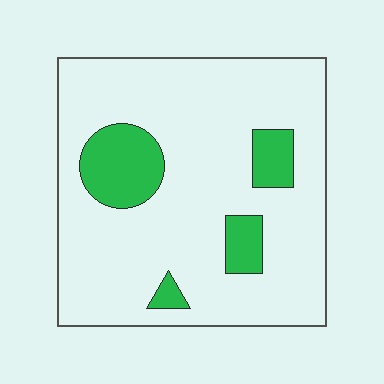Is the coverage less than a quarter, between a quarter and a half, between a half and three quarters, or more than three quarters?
Less than a quarter.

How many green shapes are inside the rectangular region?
4.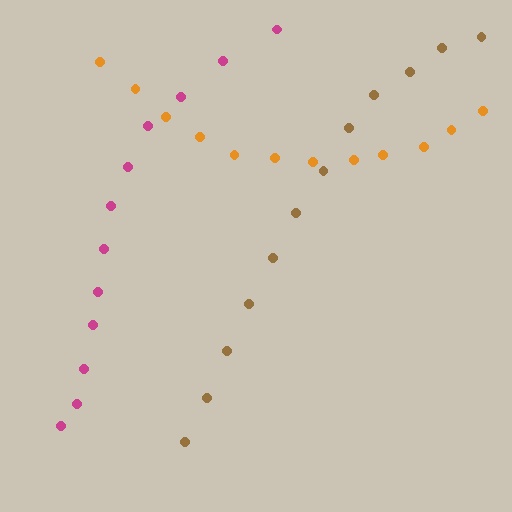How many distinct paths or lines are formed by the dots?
There are 3 distinct paths.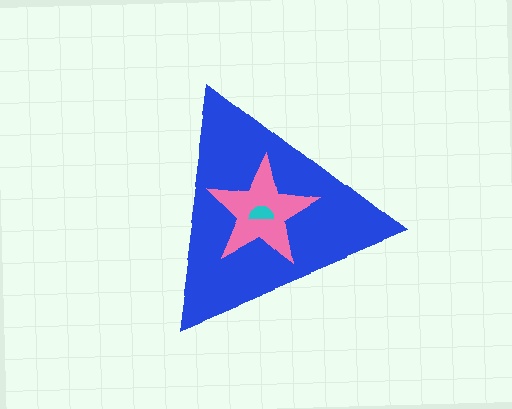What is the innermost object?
The cyan semicircle.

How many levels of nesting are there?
3.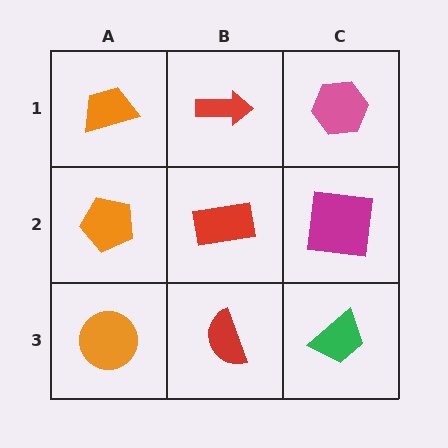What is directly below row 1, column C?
A magenta square.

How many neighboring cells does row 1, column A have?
2.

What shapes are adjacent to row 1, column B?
A red rectangle (row 2, column B), an orange trapezoid (row 1, column A), a pink hexagon (row 1, column C).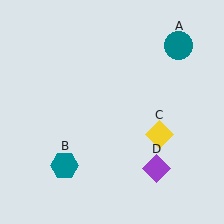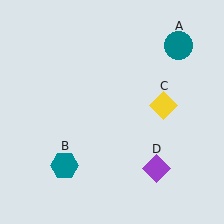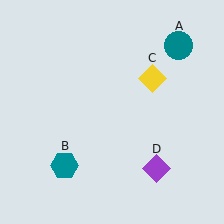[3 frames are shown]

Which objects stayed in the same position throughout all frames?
Teal circle (object A) and teal hexagon (object B) and purple diamond (object D) remained stationary.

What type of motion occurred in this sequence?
The yellow diamond (object C) rotated counterclockwise around the center of the scene.